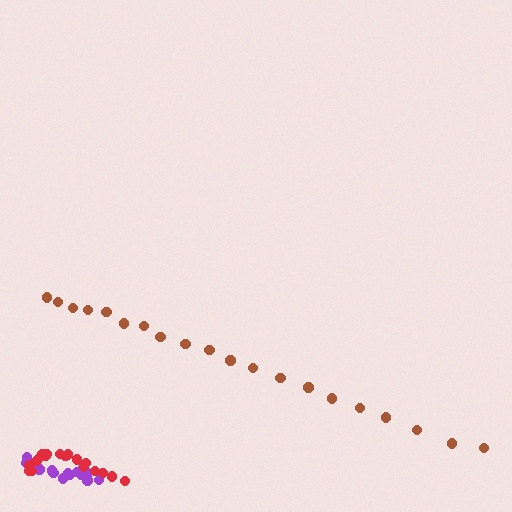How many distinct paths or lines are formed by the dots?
There are 3 distinct paths.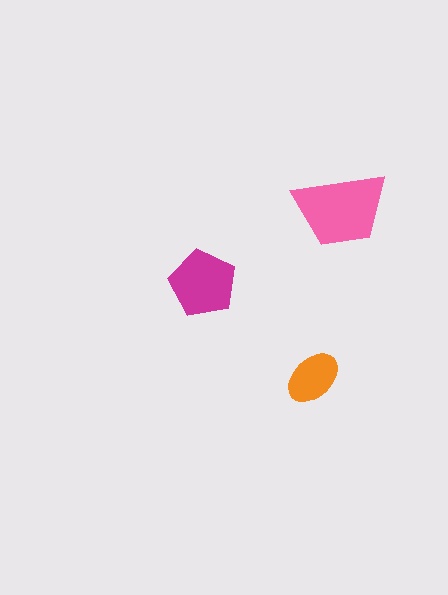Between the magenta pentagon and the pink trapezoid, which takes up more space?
The pink trapezoid.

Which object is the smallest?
The orange ellipse.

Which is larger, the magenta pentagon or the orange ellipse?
The magenta pentagon.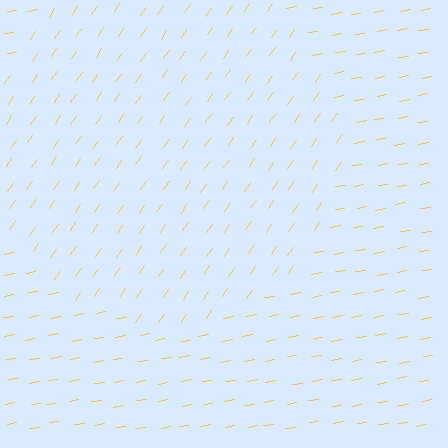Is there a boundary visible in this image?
Yes, there is a texture boundary formed by a change in line orientation.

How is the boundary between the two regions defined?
The boundary is defined purely by a change in line orientation (approximately 45 degrees difference). All lines are the same color and thickness.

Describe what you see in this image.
The image is filled with small yellow line segments. A circle region in the image has lines oriented differently from the surrounding lines, creating a visible texture boundary.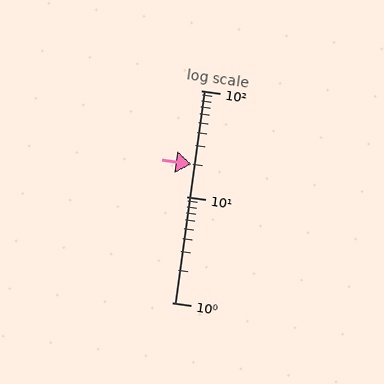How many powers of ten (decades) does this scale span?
The scale spans 2 decades, from 1 to 100.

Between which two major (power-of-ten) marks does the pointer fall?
The pointer is between 10 and 100.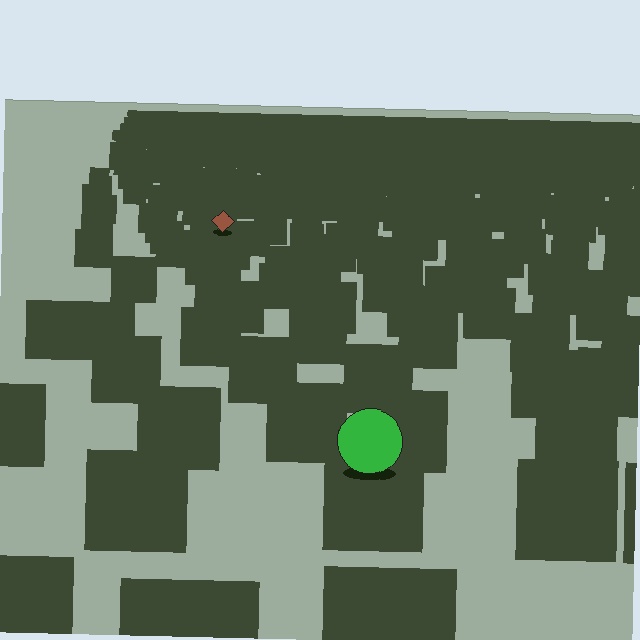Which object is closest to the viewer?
The green circle is closest. The texture marks near it are larger and more spread out.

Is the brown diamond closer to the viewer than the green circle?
No. The green circle is closer — you can tell from the texture gradient: the ground texture is coarser near it.